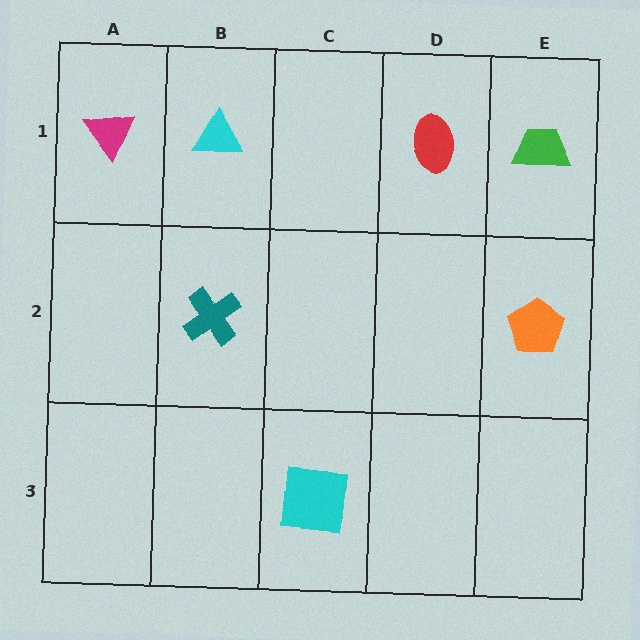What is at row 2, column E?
An orange pentagon.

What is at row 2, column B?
A teal cross.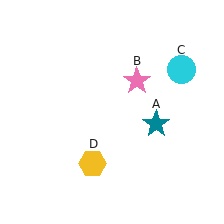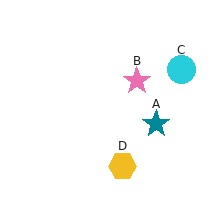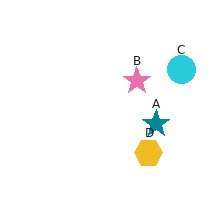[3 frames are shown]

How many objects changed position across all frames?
1 object changed position: yellow hexagon (object D).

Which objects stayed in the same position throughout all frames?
Teal star (object A) and pink star (object B) and cyan circle (object C) remained stationary.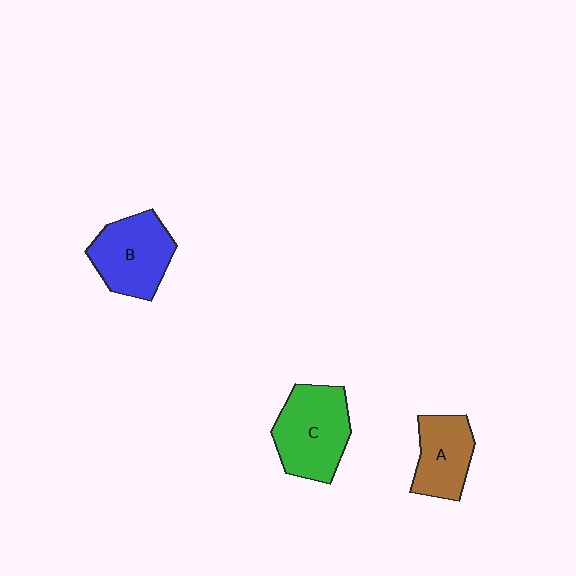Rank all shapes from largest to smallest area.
From largest to smallest: C (green), B (blue), A (brown).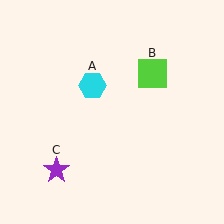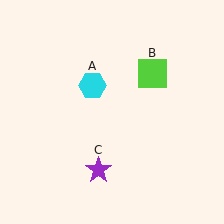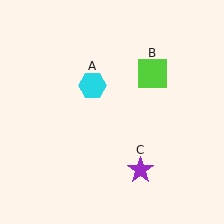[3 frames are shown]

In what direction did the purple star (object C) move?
The purple star (object C) moved right.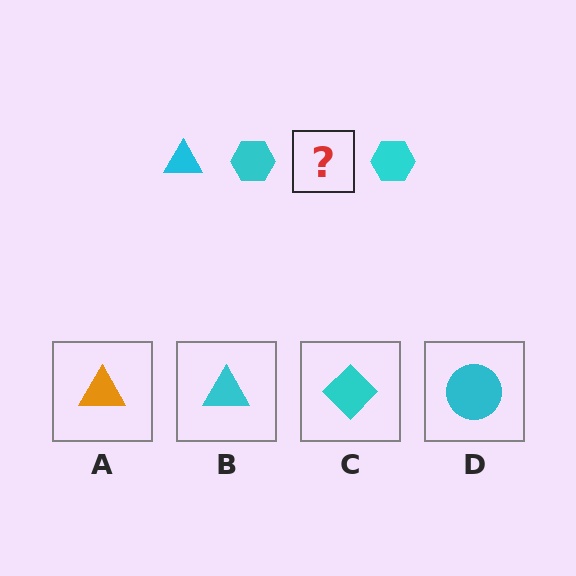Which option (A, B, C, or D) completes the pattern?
B.